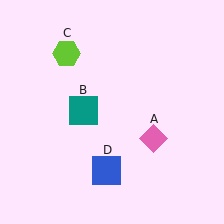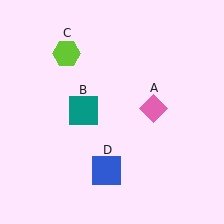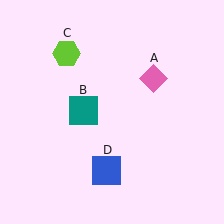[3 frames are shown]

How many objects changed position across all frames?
1 object changed position: pink diamond (object A).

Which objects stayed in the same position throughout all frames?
Teal square (object B) and lime hexagon (object C) and blue square (object D) remained stationary.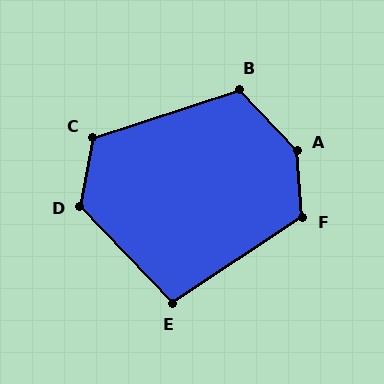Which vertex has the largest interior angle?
A, at approximately 141 degrees.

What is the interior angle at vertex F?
Approximately 119 degrees (obtuse).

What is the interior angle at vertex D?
Approximately 126 degrees (obtuse).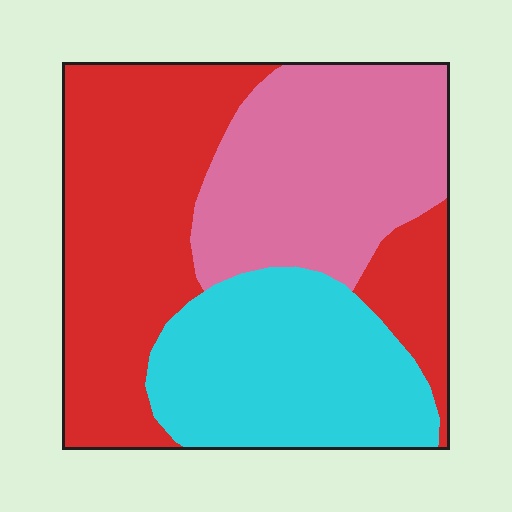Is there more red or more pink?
Red.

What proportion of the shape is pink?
Pink takes up about one third (1/3) of the shape.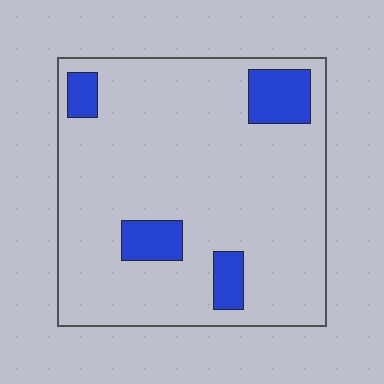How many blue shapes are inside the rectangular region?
4.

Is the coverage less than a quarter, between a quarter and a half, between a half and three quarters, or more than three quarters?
Less than a quarter.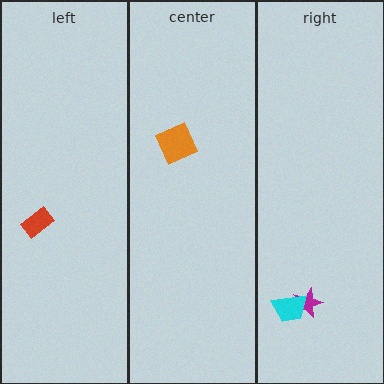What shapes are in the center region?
The orange square.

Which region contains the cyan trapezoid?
The right region.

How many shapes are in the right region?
2.